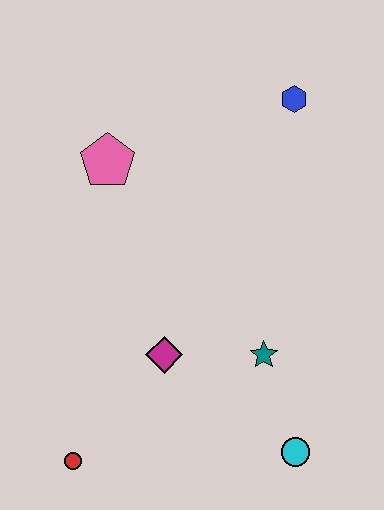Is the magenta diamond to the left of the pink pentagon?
No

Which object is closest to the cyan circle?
The teal star is closest to the cyan circle.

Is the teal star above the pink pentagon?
No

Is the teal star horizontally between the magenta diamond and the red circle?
No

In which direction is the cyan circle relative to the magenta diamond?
The cyan circle is to the right of the magenta diamond.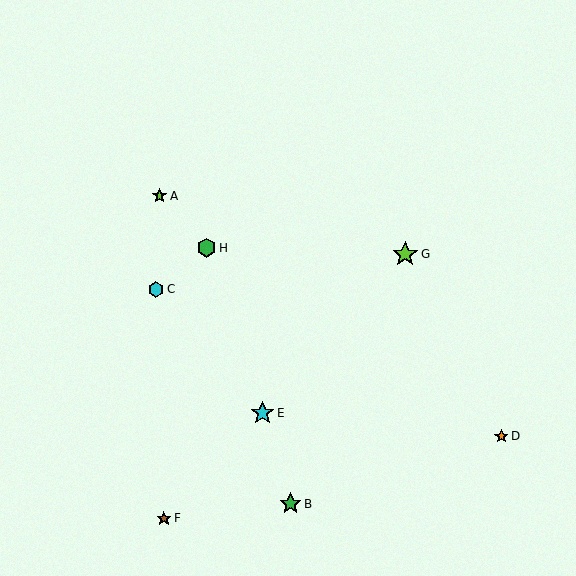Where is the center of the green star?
The center of the green star is at (290, 504).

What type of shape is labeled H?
Shape H is a green hexagon.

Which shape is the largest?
The lime star (labeled G) is the largest.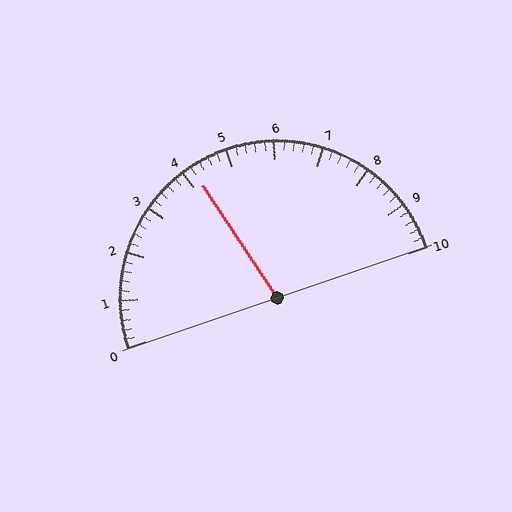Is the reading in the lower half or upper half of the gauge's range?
The reading is in the lower half of the range (0 to 10).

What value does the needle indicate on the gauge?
The needle indicates approximately 4.2.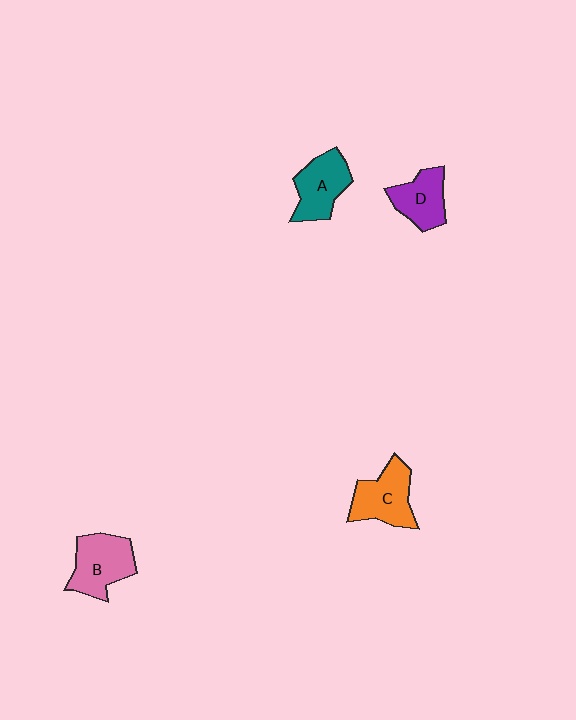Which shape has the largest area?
Shape B (pink).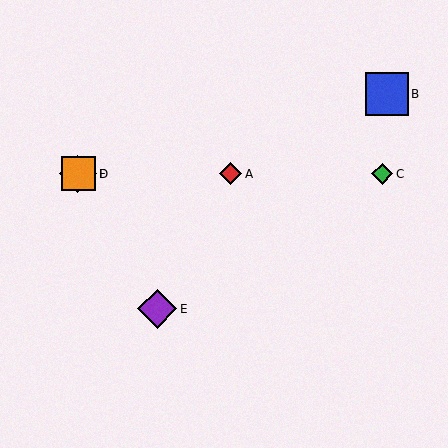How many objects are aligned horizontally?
4 objects (A, C, D, F) are aligned horizontally.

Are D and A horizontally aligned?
Yes, both are at y≈174.